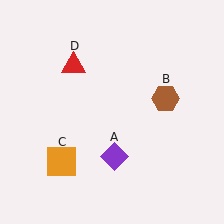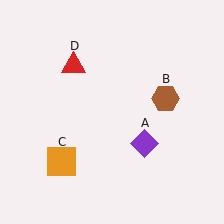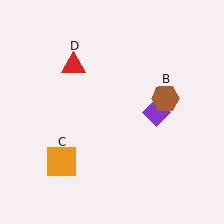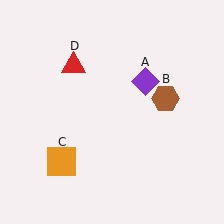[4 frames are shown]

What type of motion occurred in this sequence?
The purple diamond (object A) rotated counterclockwise around the center of the scene.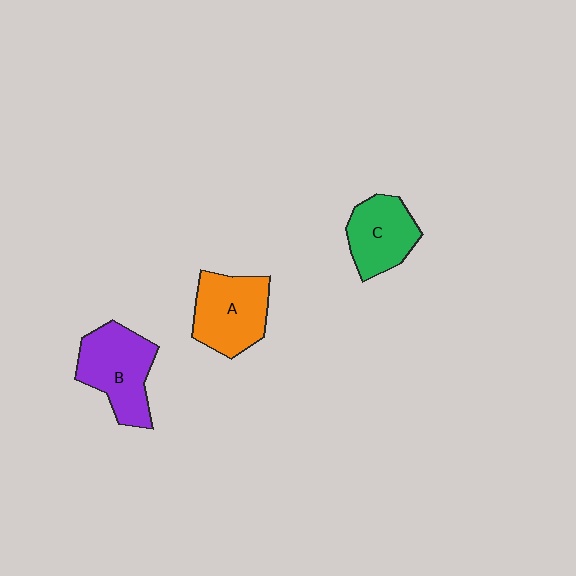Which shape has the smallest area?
Shape C (green).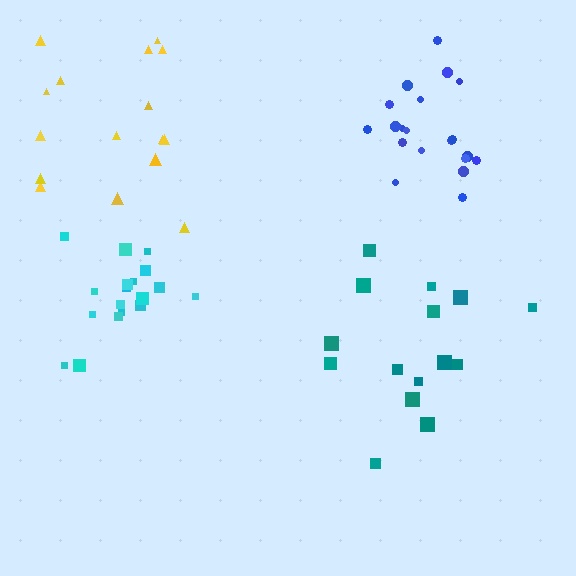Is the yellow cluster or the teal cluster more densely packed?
Teal.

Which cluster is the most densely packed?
Blue.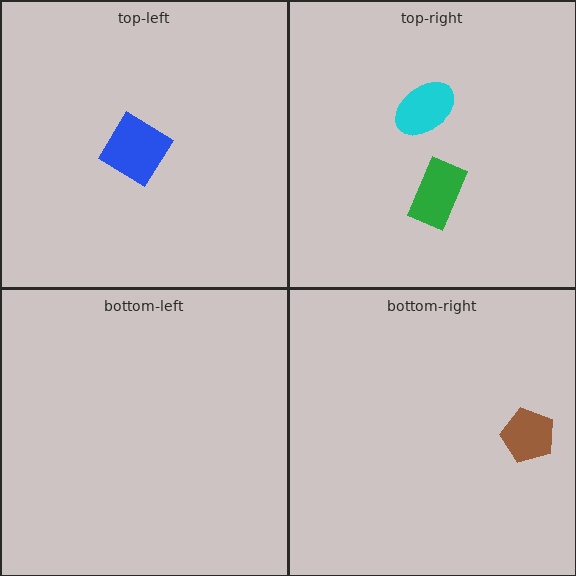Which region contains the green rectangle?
The top-right region.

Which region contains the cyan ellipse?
The top-right region.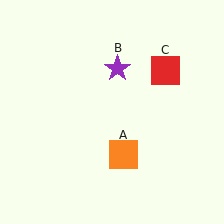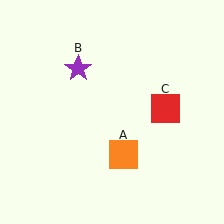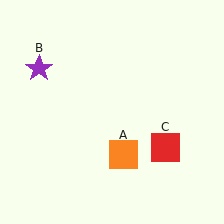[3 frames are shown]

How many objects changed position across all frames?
2 objects changed position: purple star (object B), red square (object C).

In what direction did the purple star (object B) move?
The purple star (object B) moved left.